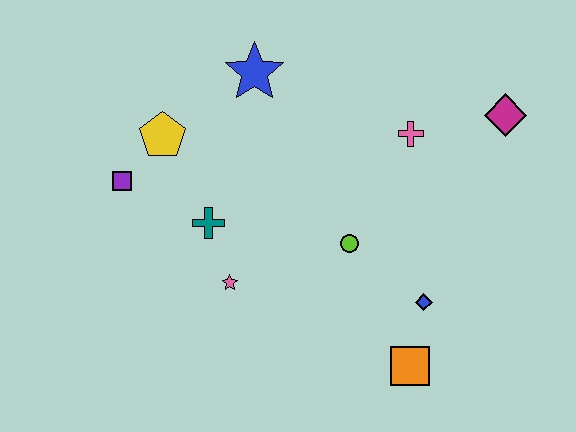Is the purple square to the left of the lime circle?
Yes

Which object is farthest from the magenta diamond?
The purple square is farthest from the magenta diamond.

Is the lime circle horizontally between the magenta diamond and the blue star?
Yes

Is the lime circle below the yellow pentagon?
Yes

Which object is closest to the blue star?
The yellow pentagon is closest to the blue star.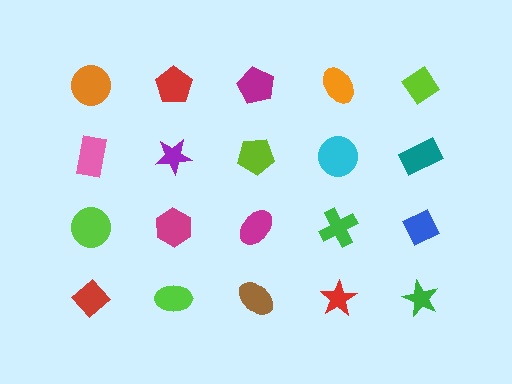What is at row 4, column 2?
A lime ellipse.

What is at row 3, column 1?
A lime circle.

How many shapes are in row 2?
5 shapes.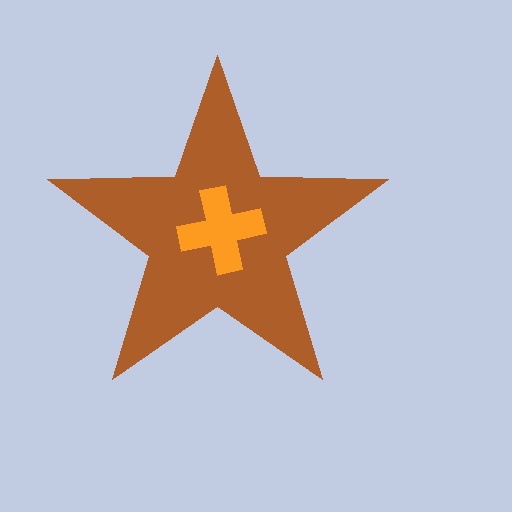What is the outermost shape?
The brown star.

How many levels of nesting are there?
2.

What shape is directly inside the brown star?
The orange cross.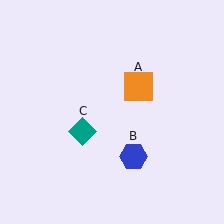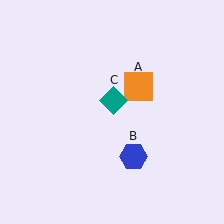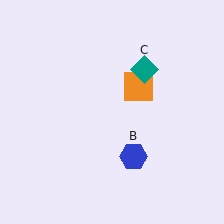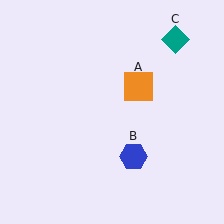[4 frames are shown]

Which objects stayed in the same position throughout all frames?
Orange square (object A) and blue hexagon (object B) remained stationary.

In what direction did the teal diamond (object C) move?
The teal diamond (object C) moved up and to the right.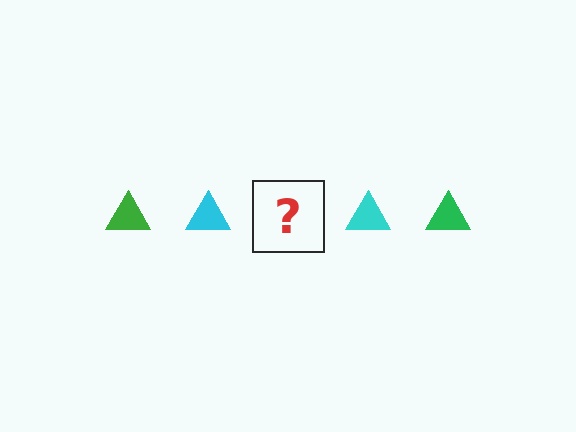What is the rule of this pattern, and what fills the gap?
The rule is that the pattern cycles through green, cyan triangles. The gap should be filled with a green triangle.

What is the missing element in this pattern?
The missing element is a green triangle.